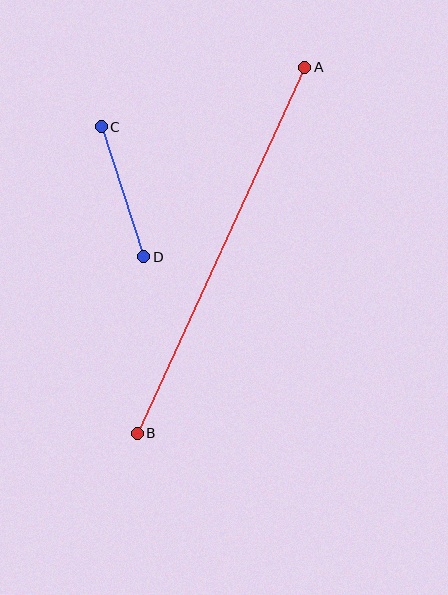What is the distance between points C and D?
The distance is approximately 137 pixels.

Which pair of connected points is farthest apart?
Points A and B are farthest apart.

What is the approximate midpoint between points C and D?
The midpoint is at approximately (122, 192) pixels.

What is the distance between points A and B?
The distance is approximately 402 pixels.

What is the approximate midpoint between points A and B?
The midpoint is at approximately (221, 250) pixels.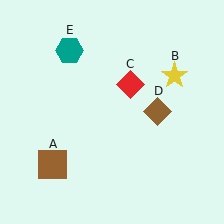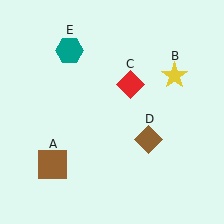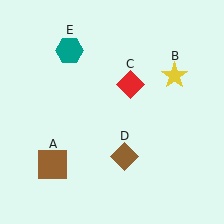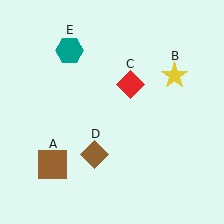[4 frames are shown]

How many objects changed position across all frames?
1 object changed position: brown diamond (object D).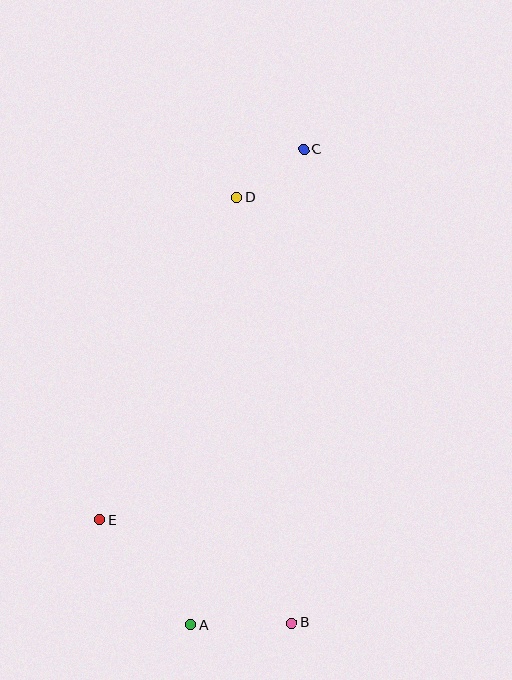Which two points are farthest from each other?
Points A and C are farthest from each other.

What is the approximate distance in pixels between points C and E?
The distance between C and E is approximately 423 pixels.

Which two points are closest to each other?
Points C and D are closest to each other.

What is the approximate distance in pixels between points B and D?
The distance between B and D is approximately 429 pixels.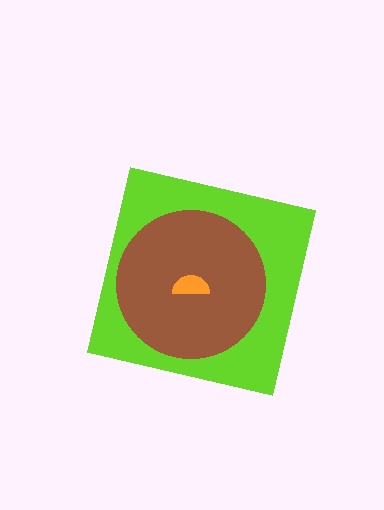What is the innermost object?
The orange semicircle.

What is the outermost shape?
The lime square.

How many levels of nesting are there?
3.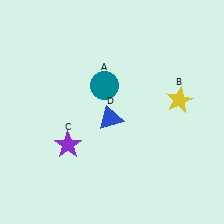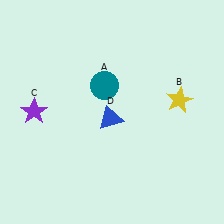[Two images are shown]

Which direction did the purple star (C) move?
The purple star (C) moved left.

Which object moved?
The purple star (C) moved left.